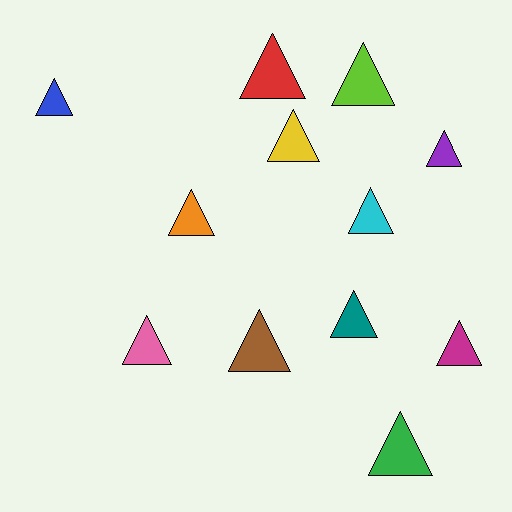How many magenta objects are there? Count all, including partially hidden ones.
There is 1 magenta object.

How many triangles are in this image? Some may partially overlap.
There are 12 triangles.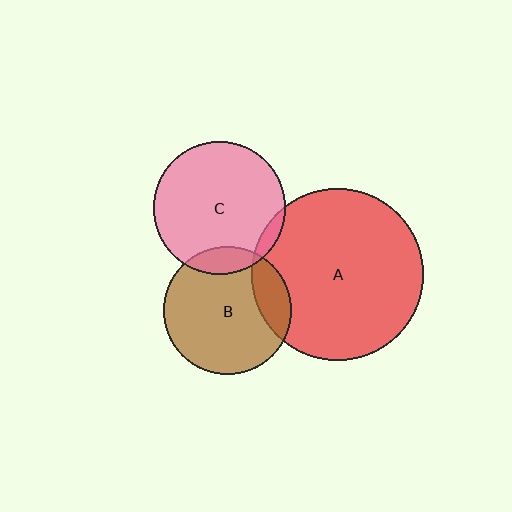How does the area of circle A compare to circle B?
Approximately 1.8 times.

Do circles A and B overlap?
Yes.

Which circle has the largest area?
Circle A (red).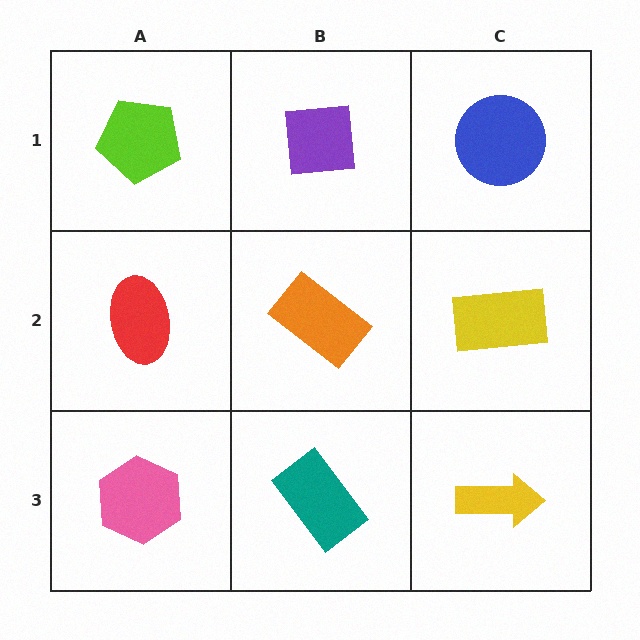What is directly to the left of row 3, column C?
A teal rectangle.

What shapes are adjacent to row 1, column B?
An orange rectangle (row 2, column B), a lime pentagon (row 1, column A), a blue circle (row 1, column C).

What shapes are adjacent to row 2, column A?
A lime pentagon (row 1, column A), a pink hexagon (row 3, column A), an orange rectangle (row 2, column B).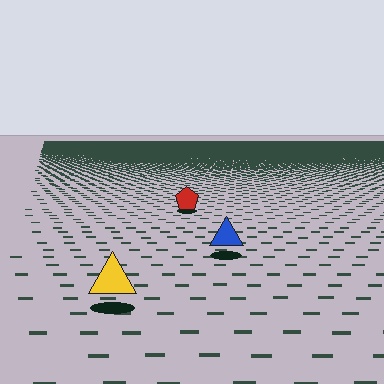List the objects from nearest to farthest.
From nearest to farthest: the yellow triangle, the blue triangle, the red pentagon.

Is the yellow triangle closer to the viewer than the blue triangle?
Yes. The yellow triangle is closer — you can tell from the texture gradient: the ground texture is coarser near it.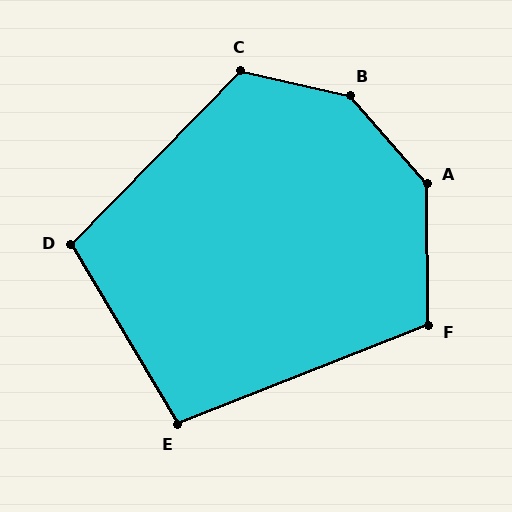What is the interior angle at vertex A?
Approximately 139 degrees (obtuse).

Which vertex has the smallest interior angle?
E, at approximately 99 degrees.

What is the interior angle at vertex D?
Approximately 105 degrees (obtuse).